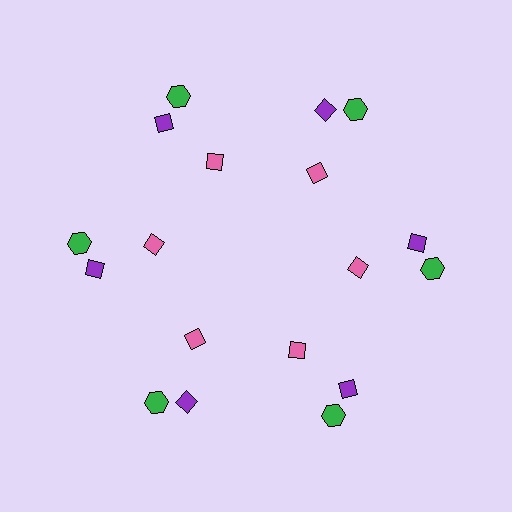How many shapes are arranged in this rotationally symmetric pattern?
There are 18 shapes, arranged in 6 groups of 3.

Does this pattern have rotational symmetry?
Yes, this pattern has 6-fold rotational symmetry. It looks the same after rotating 60 degrees around the center.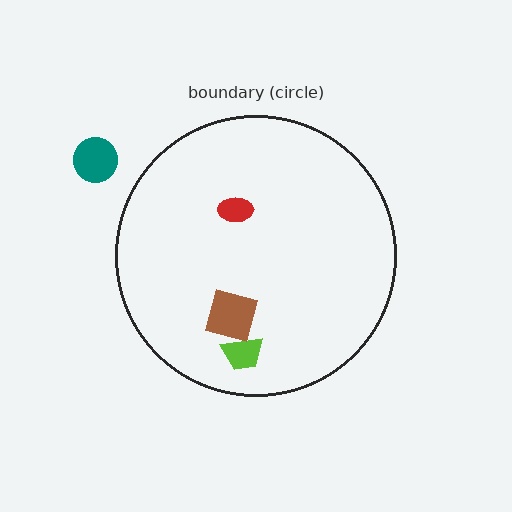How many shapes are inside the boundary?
3 inside, 1 outside.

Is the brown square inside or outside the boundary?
Inside.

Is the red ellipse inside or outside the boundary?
Inside.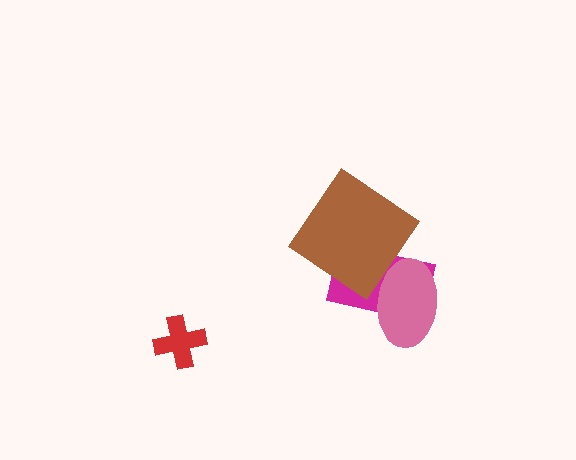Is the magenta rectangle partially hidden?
Yes, it is partially covered by another shape.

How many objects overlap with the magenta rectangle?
2 objects overlap with the magenta rectangle.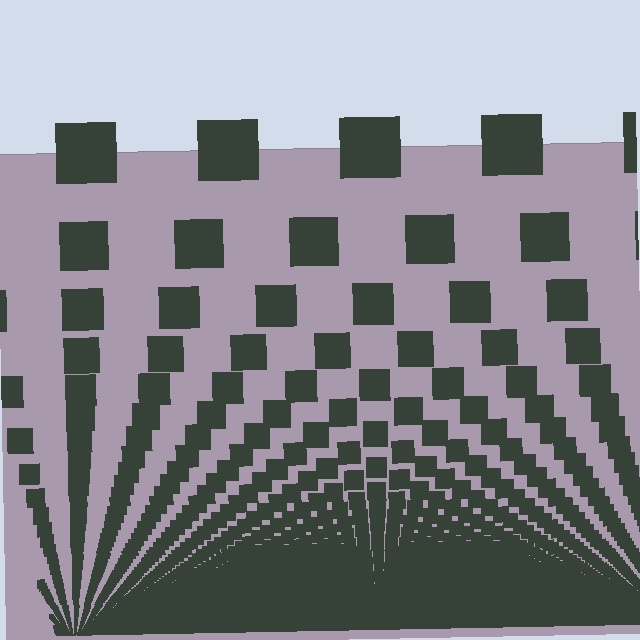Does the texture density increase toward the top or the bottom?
Density increases toward the bottom.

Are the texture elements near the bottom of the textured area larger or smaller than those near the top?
Smaller. The gradient is inverted — elements near the bottom are smaller and denser.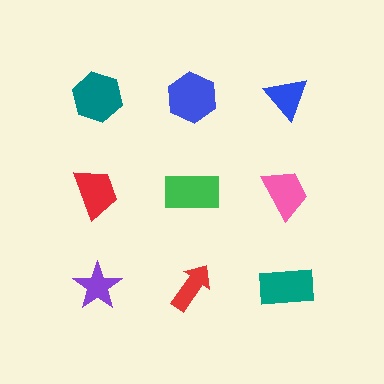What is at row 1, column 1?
A teal hexagon.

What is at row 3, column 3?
A teal rectangle.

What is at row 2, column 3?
A pink trapezoid.